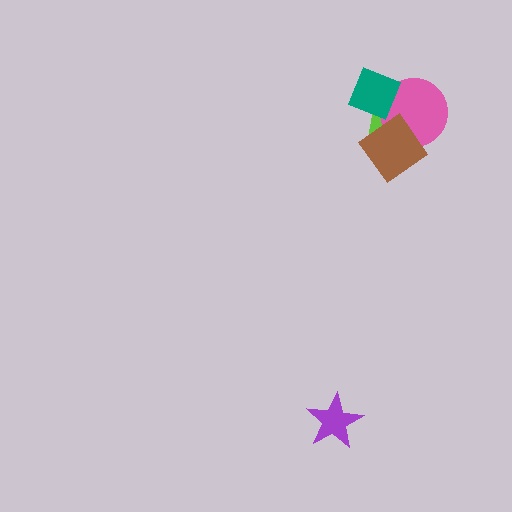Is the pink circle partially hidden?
Yes, it is partially covered by another shape.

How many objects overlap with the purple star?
0 objects overlap with the purple star.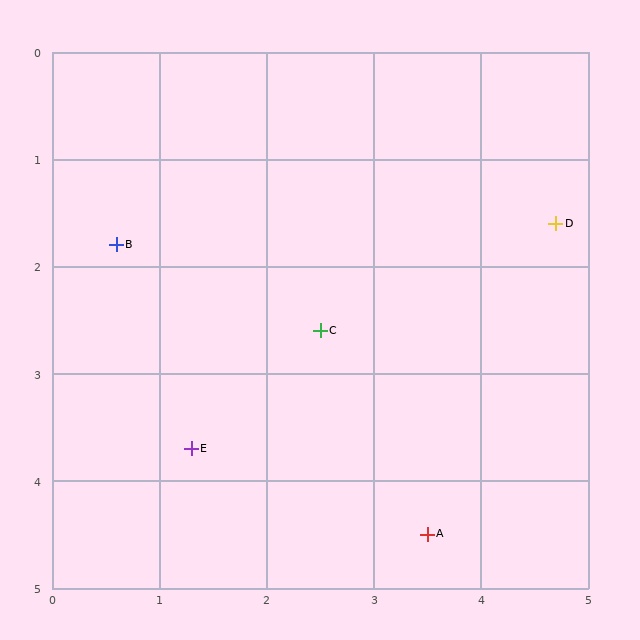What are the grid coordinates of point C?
Point C is at approximately (2.5, 2.6).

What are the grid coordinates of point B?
Point B is at approximately (0.6, 1.8).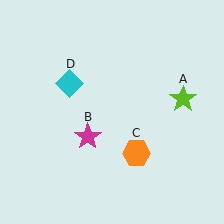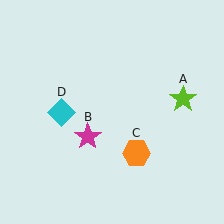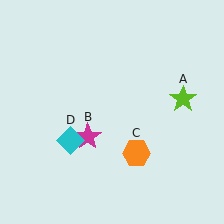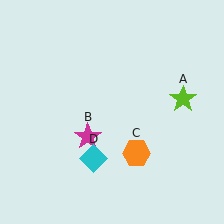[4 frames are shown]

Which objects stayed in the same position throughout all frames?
Lime star (object A) and magenta star (object B) and orange hexagon (object C) remained stationary.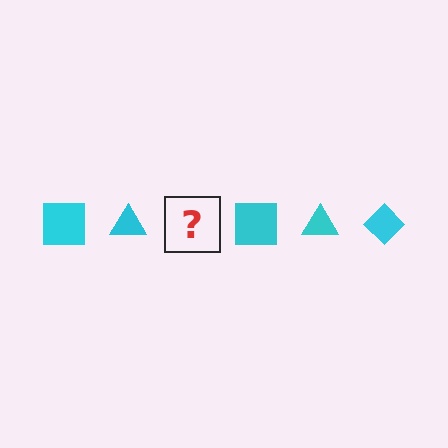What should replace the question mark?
The question mark should be replaced with a cyan diamond.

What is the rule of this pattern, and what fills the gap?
The rule is that the pattern cycles through square, triangle, diamond shapes in cyan. The gap should be filled with a cyan diamond.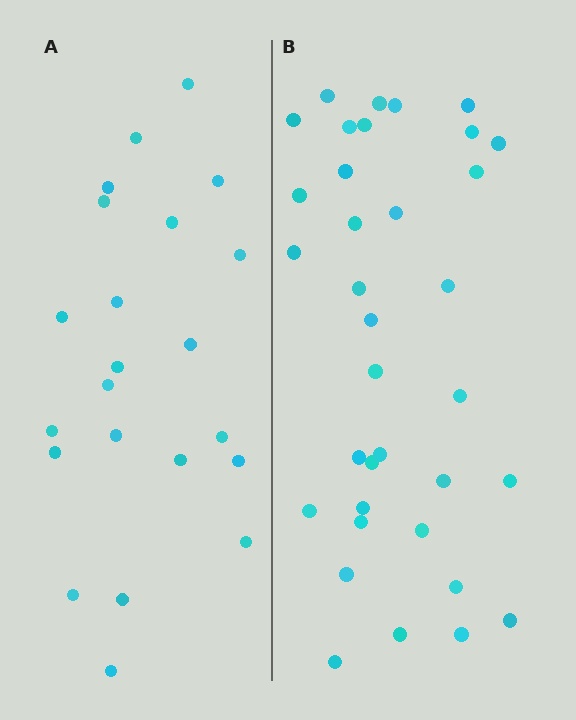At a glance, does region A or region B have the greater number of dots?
Region B (the right region) has more dots.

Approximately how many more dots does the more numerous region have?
Region B has approximately 15 more dots than region A.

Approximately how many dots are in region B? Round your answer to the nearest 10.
About 40 dots. (The exact count is 35, which rounds to 40.)